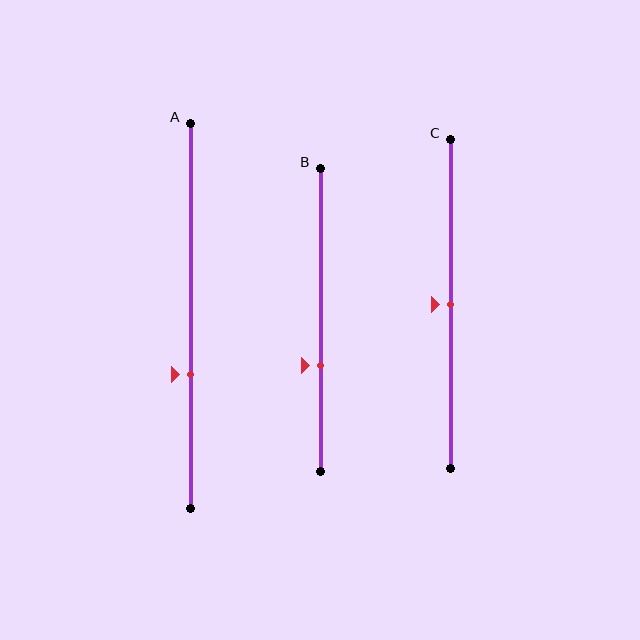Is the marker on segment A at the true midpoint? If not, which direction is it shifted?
No, the marker on segment A is shifted downward by about 15% of the segment length.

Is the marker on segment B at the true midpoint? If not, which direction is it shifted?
No, the marker on segment B is shifted downward by about 15% of the segment length.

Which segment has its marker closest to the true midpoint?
Segment C has its marker closest to the true midpoint.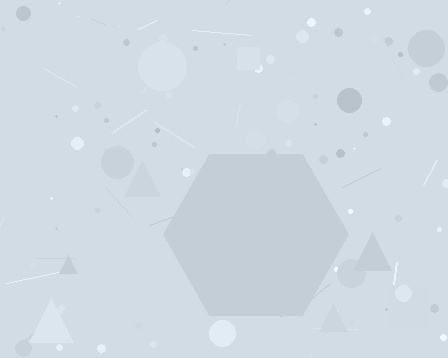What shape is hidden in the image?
A hexagon is hidden in the image.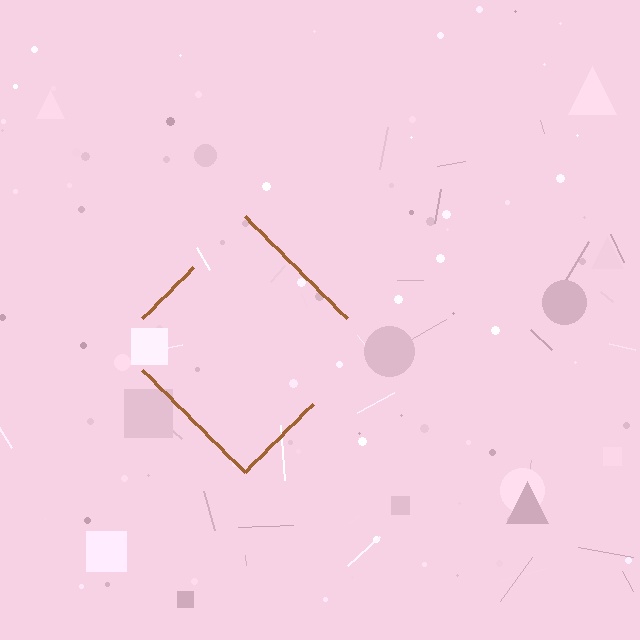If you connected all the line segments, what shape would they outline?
They would outline a diamond.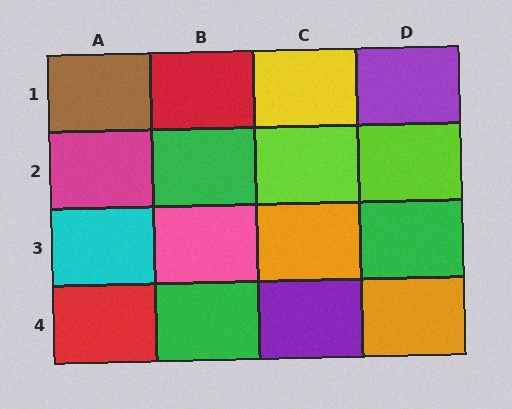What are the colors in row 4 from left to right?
Red, green, purple, orange.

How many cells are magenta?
1 cell is magenta.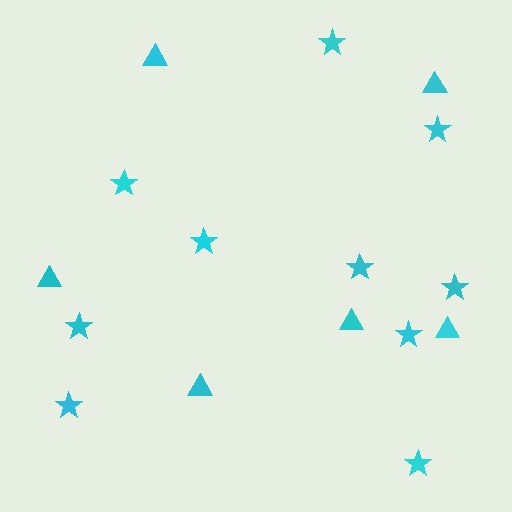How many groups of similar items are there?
There are 2 groups: one group of triangles (6) and one group of stars (10).